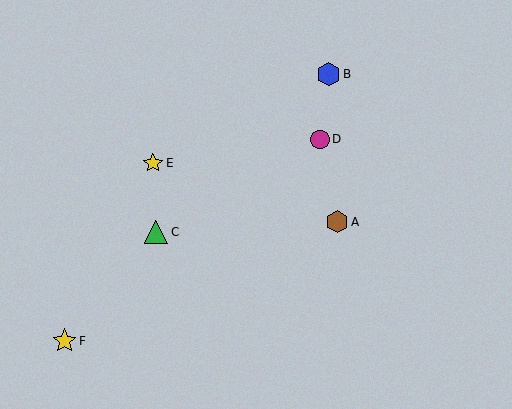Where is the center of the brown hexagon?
The center of the brown hexagon is at (337, 222).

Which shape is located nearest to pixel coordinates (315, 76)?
The blue hexagon (labeled B) at (328, 74) is nearest to that location.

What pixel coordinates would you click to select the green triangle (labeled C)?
Click at (156, 232) to select the green triangle C.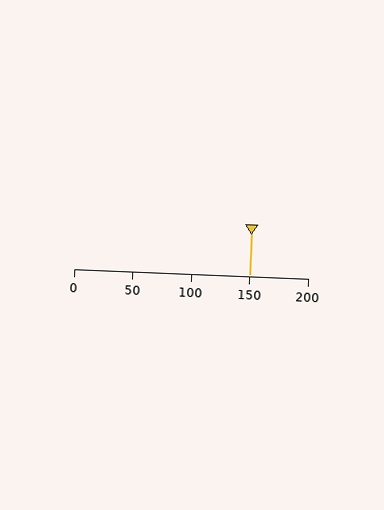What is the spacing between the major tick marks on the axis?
The major ticks are spaced 50 apart.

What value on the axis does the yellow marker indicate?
The marker indicates approximately 150.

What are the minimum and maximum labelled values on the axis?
The axis runs from 0 to 200.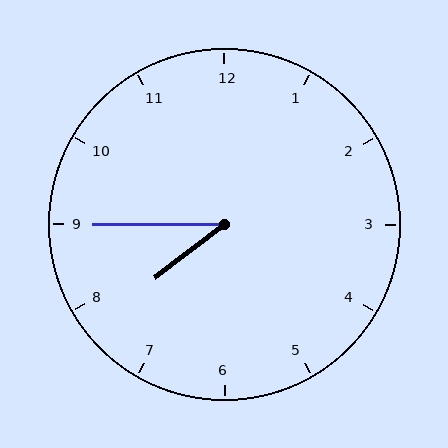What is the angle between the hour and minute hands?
Approximately 38 degrees.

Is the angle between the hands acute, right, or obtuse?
It is acute.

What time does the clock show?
7:45.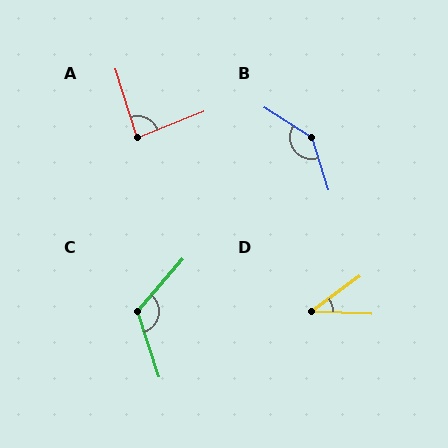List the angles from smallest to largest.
D (38°), A (86°), C (121°), B (140°).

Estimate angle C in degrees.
Approximately 121 degrees.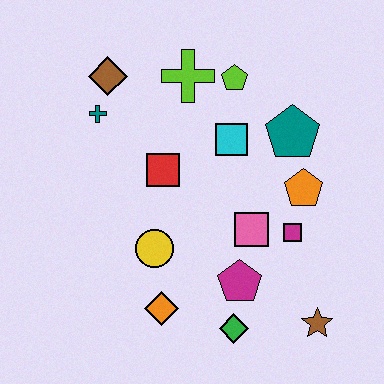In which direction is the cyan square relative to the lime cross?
The cyan square is below the lime cross.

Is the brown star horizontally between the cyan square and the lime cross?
No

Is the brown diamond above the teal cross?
Yes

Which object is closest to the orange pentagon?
The magenta square is closest to the orange pentagon.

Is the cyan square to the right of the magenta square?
No